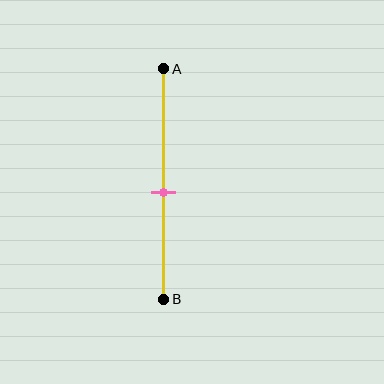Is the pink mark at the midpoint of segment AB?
No, the mark is at about 55% from A, not at the 50% midpoint.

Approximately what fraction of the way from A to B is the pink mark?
The pink mark is approximately 55% of the way from A to B.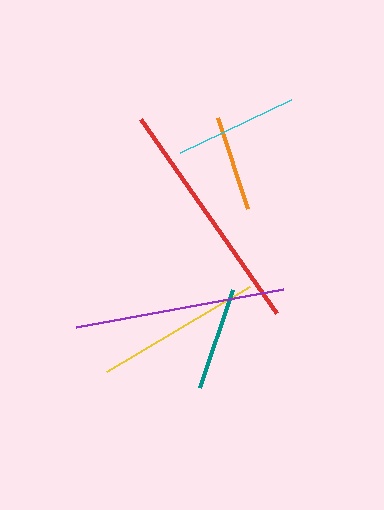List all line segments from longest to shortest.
From longest to shortest: red, purple, yellow, cyan, teal, orange.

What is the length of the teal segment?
The teal segment is approximately 104 pixels long.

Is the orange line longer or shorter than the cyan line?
The cyan line is longer than the orange line.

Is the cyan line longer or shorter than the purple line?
The purple line is longer than the cyan line.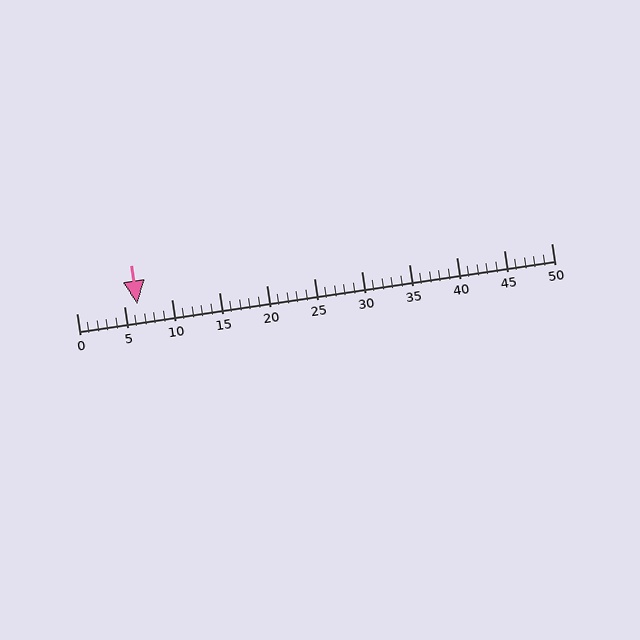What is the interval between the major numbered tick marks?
The major tick marks are spaced 5 units apart.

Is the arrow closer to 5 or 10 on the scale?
The arrow is closer to 5.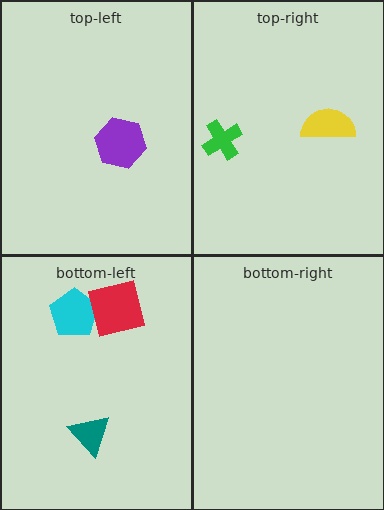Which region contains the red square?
The bottom-left region.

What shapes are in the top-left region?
The purple hexagon.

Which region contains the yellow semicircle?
The top-right region.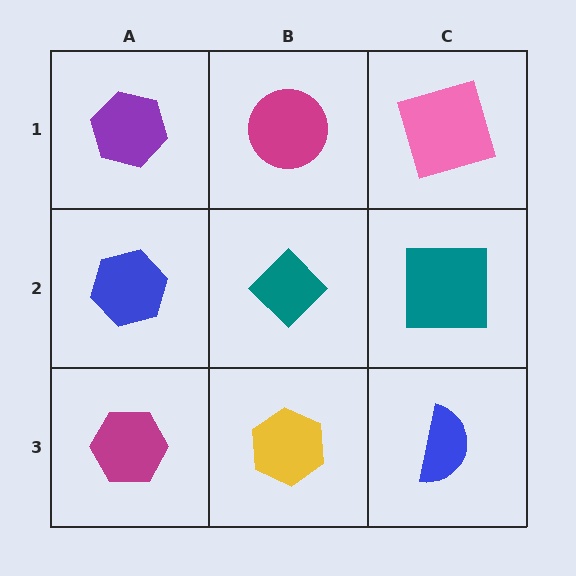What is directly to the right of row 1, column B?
A pink square.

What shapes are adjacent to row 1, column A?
A blue hexagon (row 2, column A), a magenta circle (row 1, column B).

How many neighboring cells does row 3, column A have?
2.